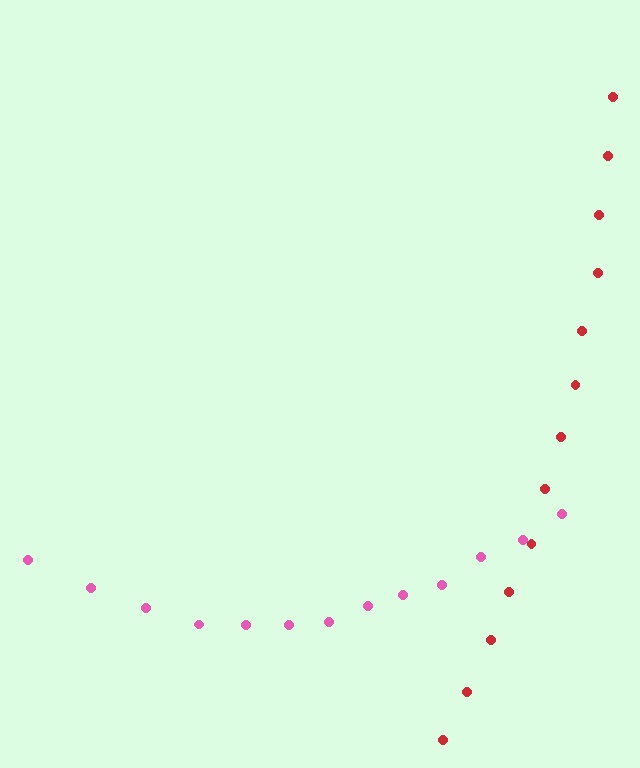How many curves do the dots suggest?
There are 2 distinct paths.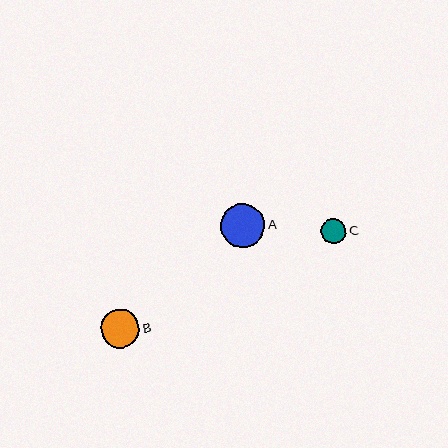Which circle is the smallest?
Circle C is the smallest with a size of approximately 25 pixels.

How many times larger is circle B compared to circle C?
Circle B is approximately 1.6 times the size of circle C.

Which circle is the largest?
Circle A is the largest with a size of approximately 44 pixels.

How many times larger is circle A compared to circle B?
Circle A is approximately 1.1 times the size of circle B.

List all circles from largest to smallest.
From largest to smallest: A, B, C.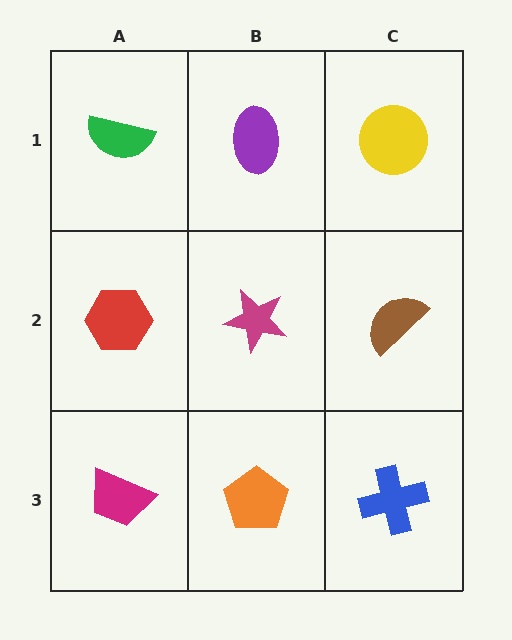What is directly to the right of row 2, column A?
A magenta star.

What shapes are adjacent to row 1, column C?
A brown semicircle (row 2, column C), a purple ellipse (row 1, column B).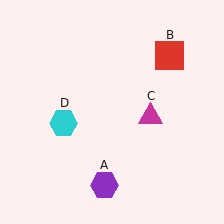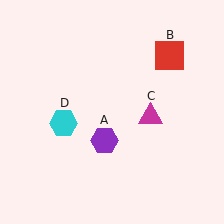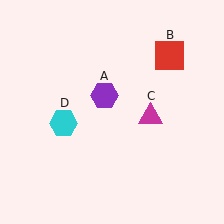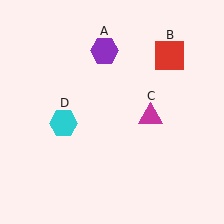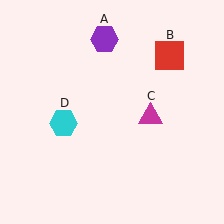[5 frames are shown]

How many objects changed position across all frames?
1 object changed position: purple hexagon (object A).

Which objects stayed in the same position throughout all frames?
Red square (object B) and magenta triangle (object C) and cyan hexagon (object D) remained stationary.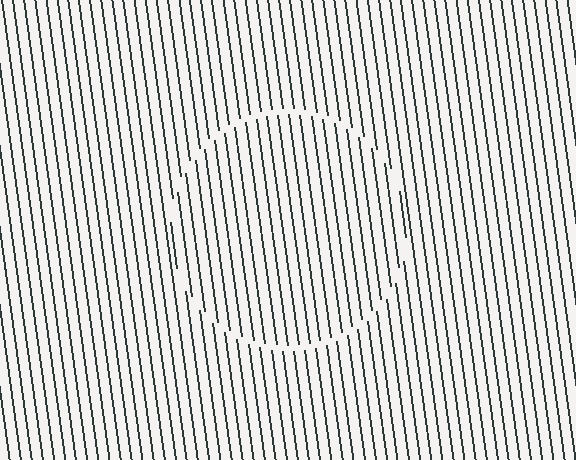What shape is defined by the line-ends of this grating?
An illusory circle. The interior of the shape contains the same grating, shifted by half a period — the contour is defined by the phase discontinuity where line-ends from the inner and outer gratings abut.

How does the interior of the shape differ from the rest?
The interior of the shape contains the same grating, shifted by half a period — the contour is defined by the phase discontinuity where line-ends from the inner and outer gratings abut.